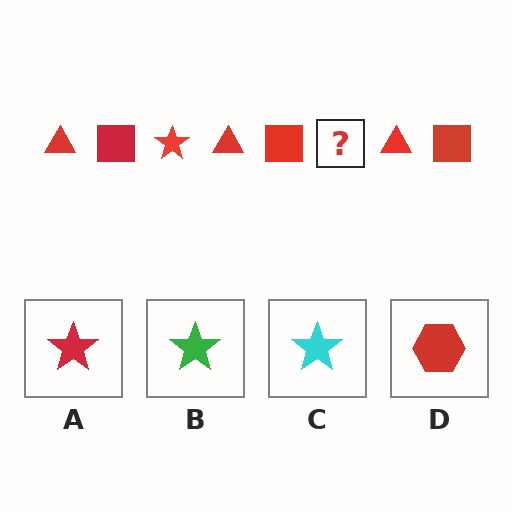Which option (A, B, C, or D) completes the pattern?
A.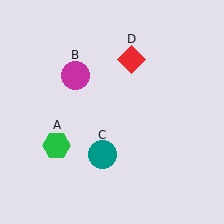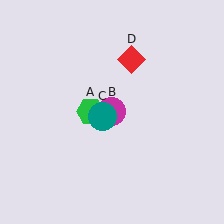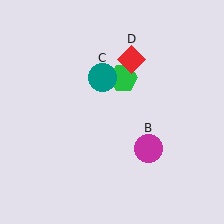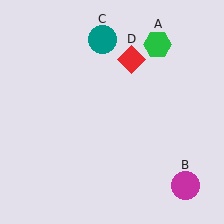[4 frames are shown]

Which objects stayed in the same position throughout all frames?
Red diamond (object D) remained stationary.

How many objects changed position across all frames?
3 objects changed position: green hexagon (object A), magenta circle (object B), teal circle (object C).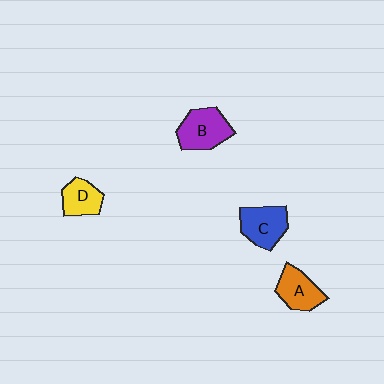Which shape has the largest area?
Shape B (purple).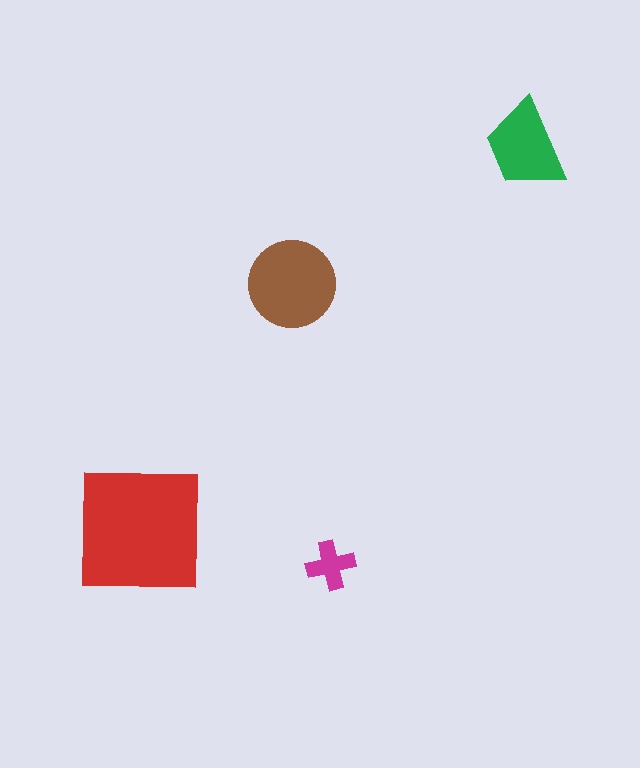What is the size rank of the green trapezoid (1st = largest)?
3rd.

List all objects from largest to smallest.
The red square, the brown circle, the green trapezoid, the magenta cross.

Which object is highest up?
The green trapezoid is topmost.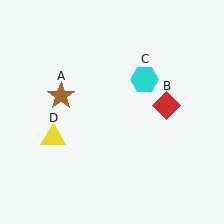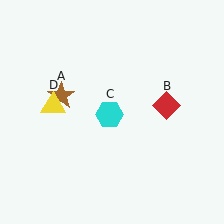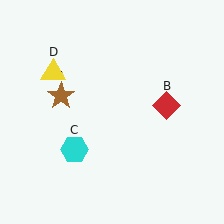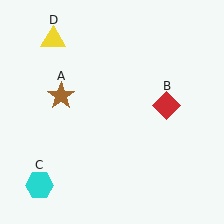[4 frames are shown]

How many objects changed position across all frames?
2 objects changed position: cyan hexagon (object C), yellow triangle (object D).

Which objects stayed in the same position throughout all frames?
Brown star (object A) and red diamond (object B) remained stationary.